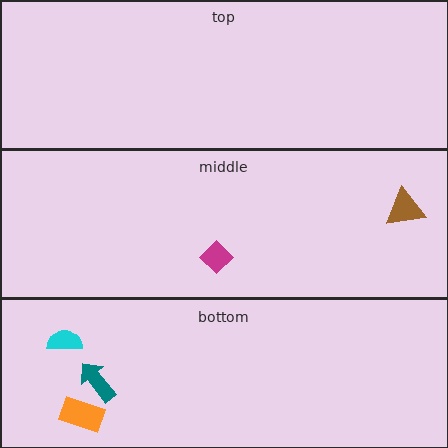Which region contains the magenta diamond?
The middle region.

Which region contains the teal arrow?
The bottom region.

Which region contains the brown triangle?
The middle region.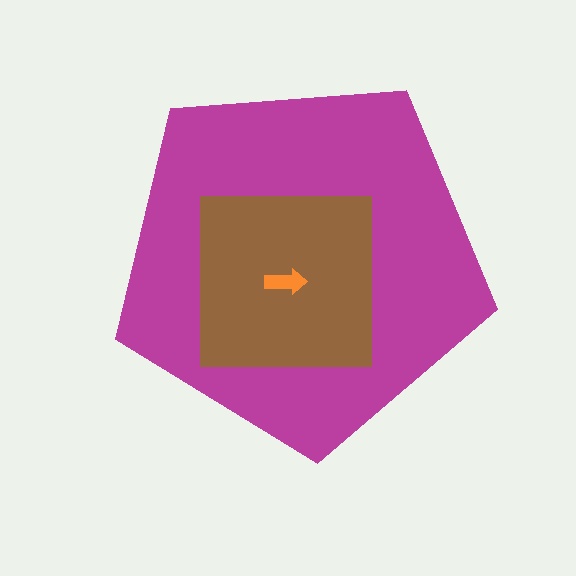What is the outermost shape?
The magenta pentagon.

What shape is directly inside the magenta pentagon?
The brown square.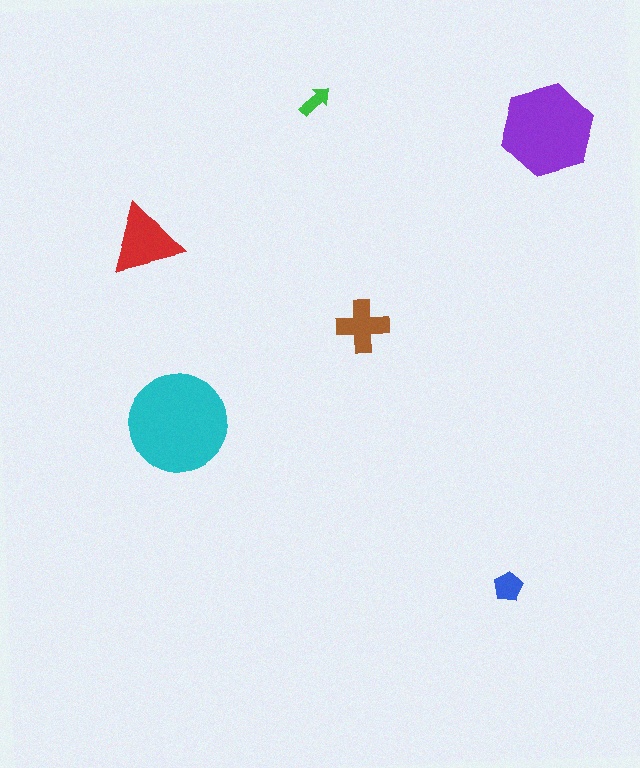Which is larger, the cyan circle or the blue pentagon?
The cyan circle.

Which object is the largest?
The cyan circle.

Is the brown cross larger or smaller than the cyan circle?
Smaller.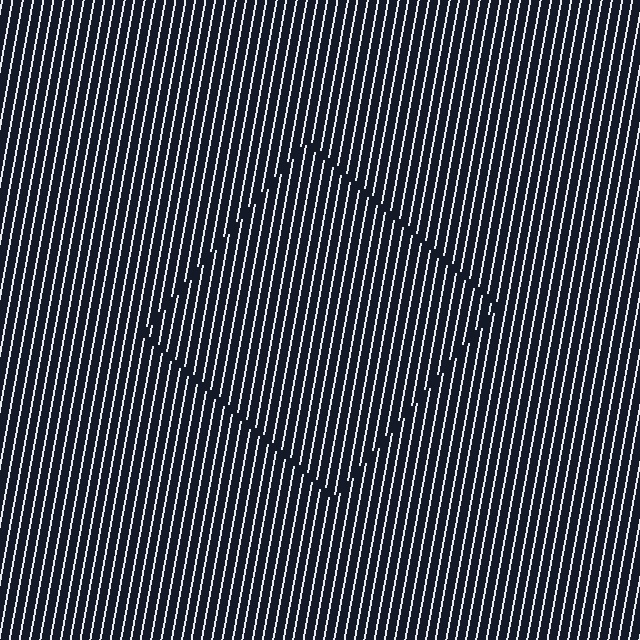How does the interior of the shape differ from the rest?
The interior of the shape contains the same grating, shifted by half a period — the contour is defined by the phase discontinuity where line-ends from the inner and outer gratings abut.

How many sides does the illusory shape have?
4 sides — the line-ends trace a square.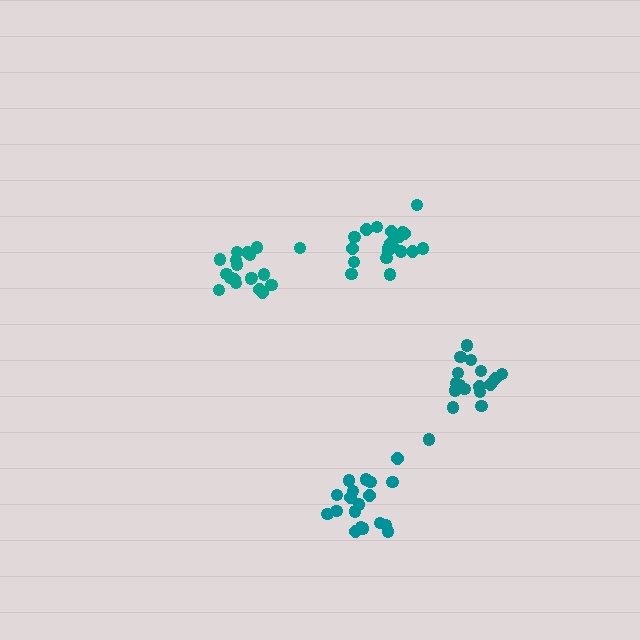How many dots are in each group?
Group 1: 21 dots, Group 2: 19 dots, Group 3: 19 dots, Group 4: 18 dots (77 total).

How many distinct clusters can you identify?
There are 4 distinct clusters.